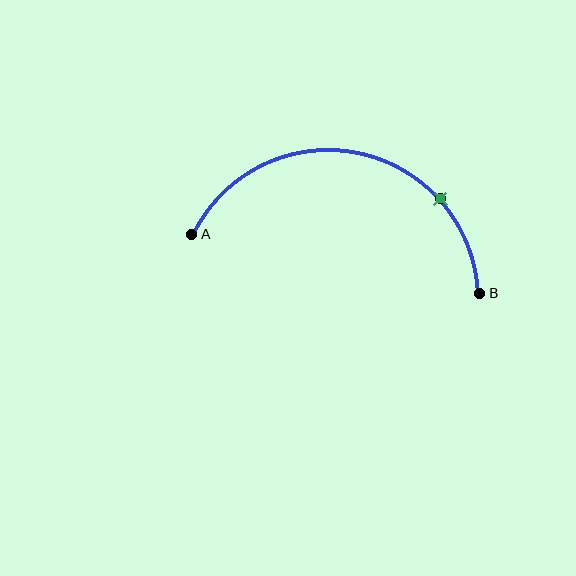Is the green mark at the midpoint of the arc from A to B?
No. The green mark lies on the arc but is closer to endpoint B. The arc midpoint would be at the point on the curve equidistant along the arc from both A and B.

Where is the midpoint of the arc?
The arc midpoint is the point on the curve farthest from the straight line joining A and B. It sits above that line.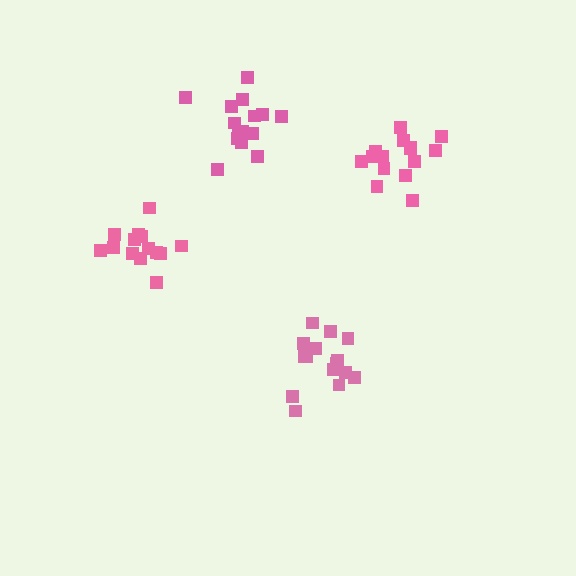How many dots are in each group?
Group 1: 16 dots, Group 2: 14 dots, Group 3: 15 dots, Group 4: 15 dots (60 total).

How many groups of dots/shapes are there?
There are 4 groups.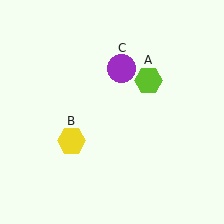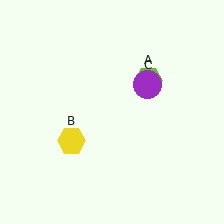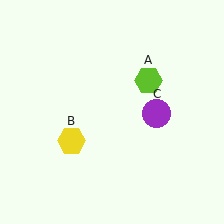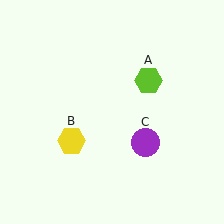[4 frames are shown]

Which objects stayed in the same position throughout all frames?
Lime hexagon (object A) and yellow hexagon (object B) remained stationary.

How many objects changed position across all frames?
1 object changed position: purple circle (object C).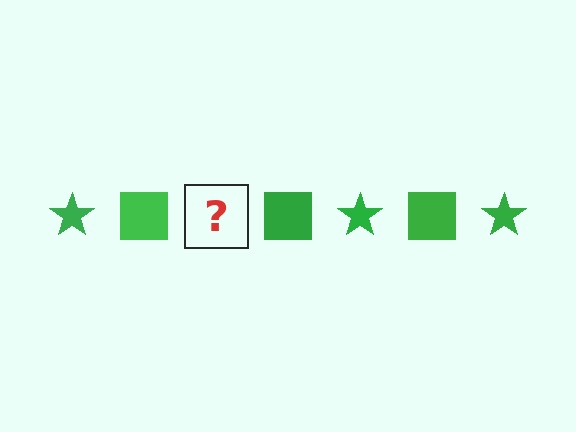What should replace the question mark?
The question mark should be replaced with a green star.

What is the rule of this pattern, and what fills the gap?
The rule is that the pattern cycles through star, square shapes in green. The gap should be filled with a green star.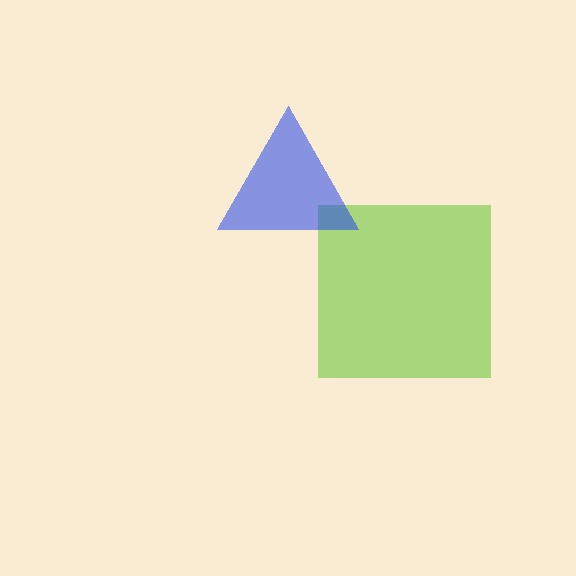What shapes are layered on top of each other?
The layered shapes are: a lime square, a blue triangle.